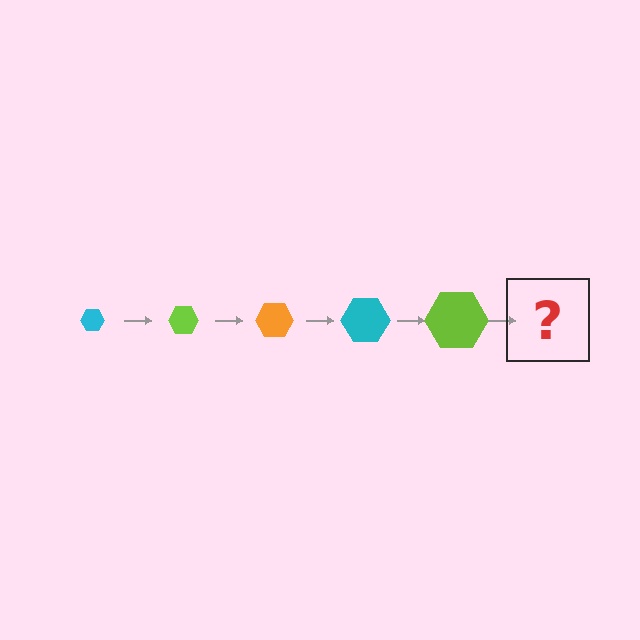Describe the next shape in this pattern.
It should be an orange hexagon, larger than the previous one.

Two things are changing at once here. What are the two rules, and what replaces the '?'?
The two rules are that the hexagon grows larger each step and the color cycles through cyan, lime, and orange. The '?' should be an orange hexagon, larger than the previous one.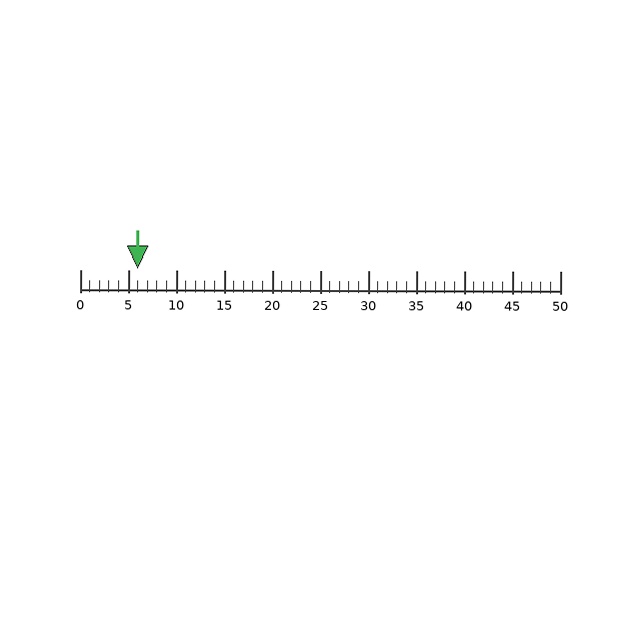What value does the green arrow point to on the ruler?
The green arrow points to approximately 6.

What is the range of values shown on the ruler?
The ruler shows values from 0 to 50.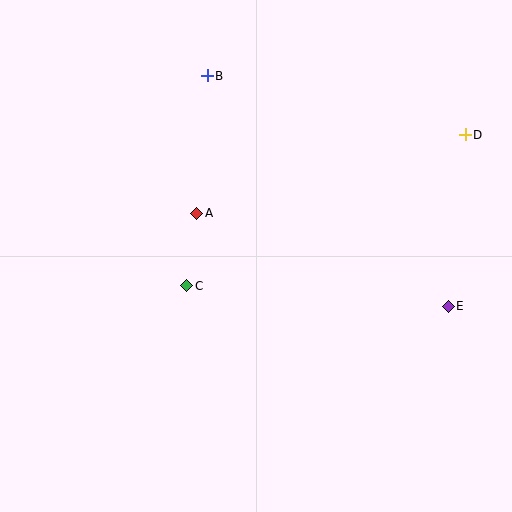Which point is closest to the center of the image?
Point A at (197, 213) is closest to the center.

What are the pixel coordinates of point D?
Point D is at (465, 135).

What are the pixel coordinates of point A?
Point A is at (197, 213).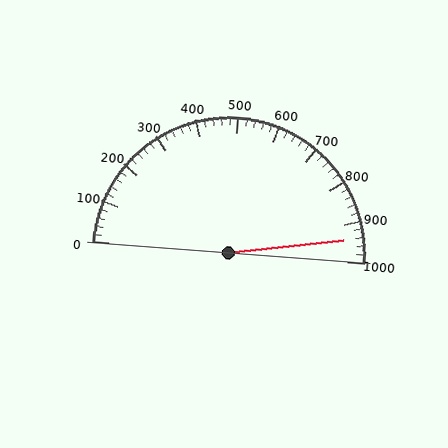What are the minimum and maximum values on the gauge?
The gauge ranges from 0 to 1000.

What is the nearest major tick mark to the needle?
The nearest major tick mark is 900.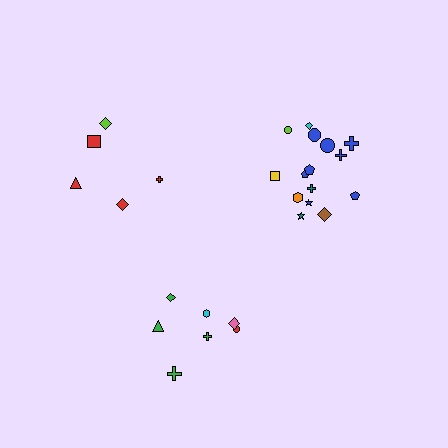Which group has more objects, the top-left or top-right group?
The top-right group.